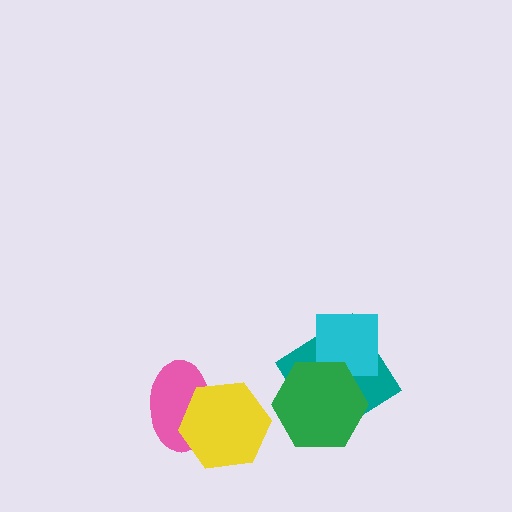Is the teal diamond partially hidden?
Yes, it is partially covered by another shape.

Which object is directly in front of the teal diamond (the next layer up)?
The cyan square is directly in front of the teal diamond.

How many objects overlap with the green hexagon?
2 objects overlap with the green hexagon.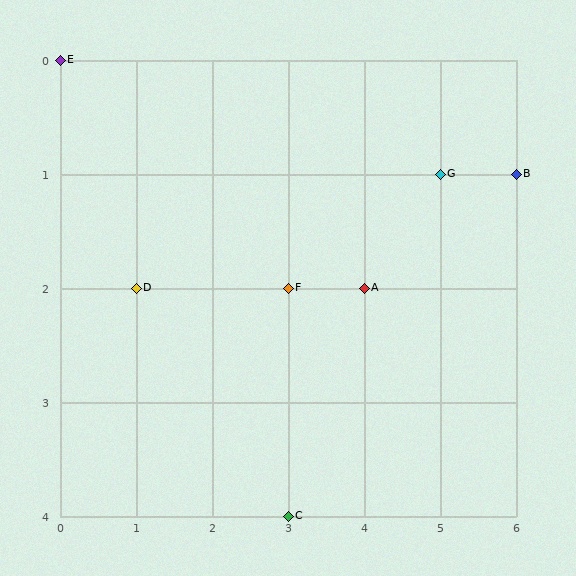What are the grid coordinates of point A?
Point A is at grid coordinates (4, 2).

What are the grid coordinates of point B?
Point B is at grid coordinates (6, 1).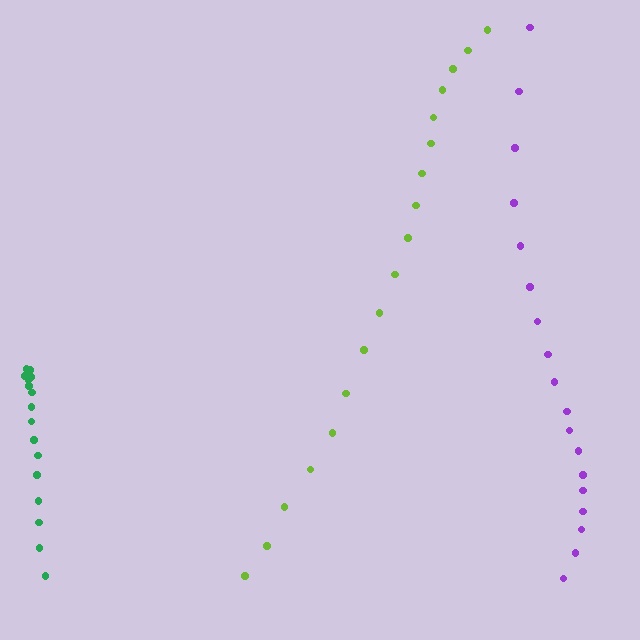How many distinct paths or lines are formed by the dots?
There are 3 distinct paths.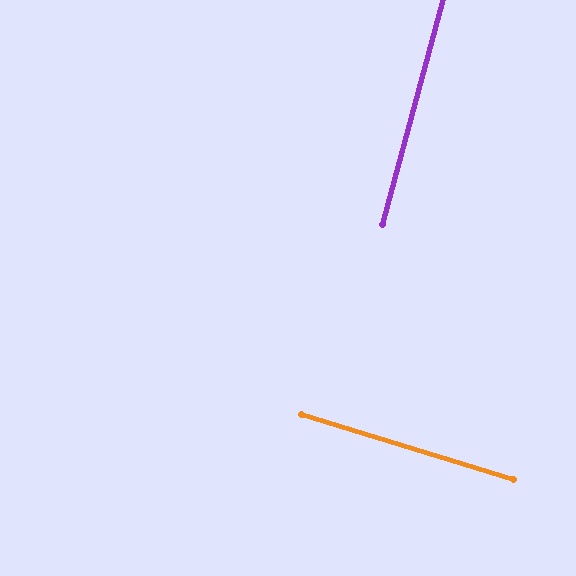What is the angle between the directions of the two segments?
Approximately 88 degrees.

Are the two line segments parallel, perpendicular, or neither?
Perpendicular — they meet at approximately 88°.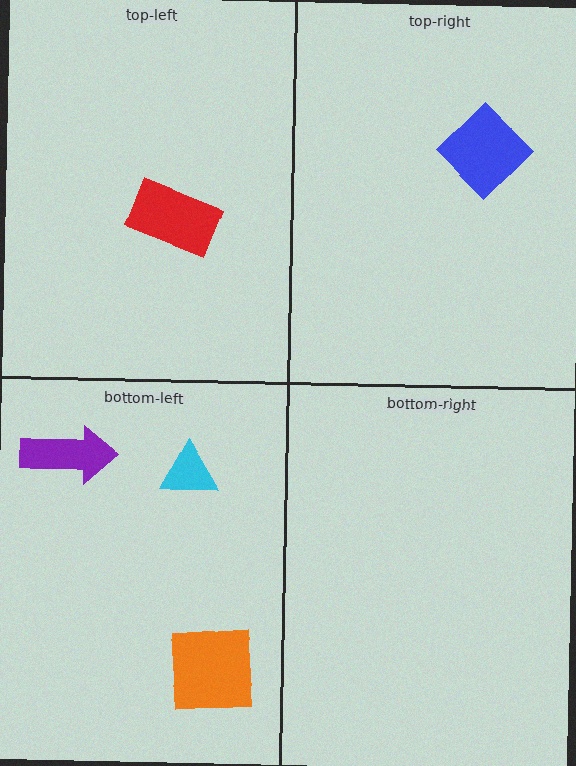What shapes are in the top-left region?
The red rectangle.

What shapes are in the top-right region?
The blue diamond.